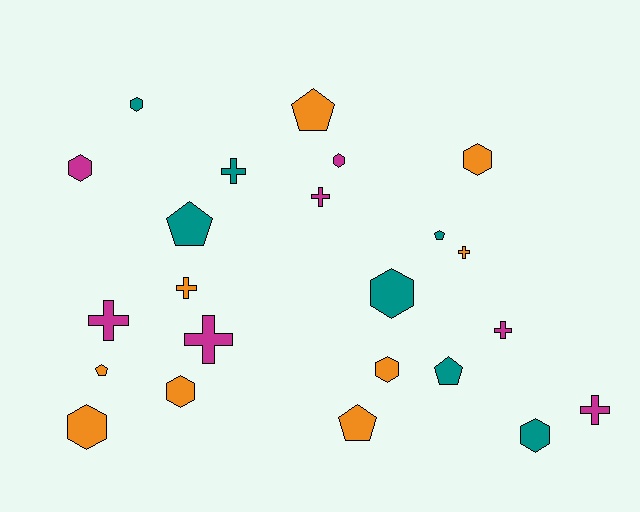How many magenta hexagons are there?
There are 2 magenta hexagons.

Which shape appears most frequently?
Hexagon, with 9 objects.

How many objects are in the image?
There are 23 objects.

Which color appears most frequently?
Orange, with 9 objects.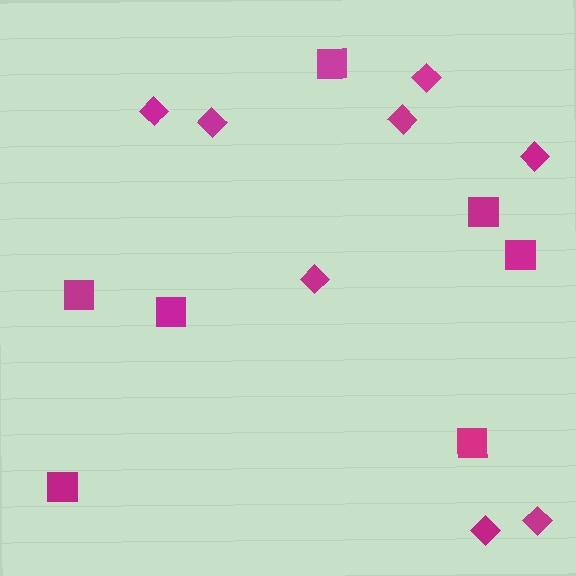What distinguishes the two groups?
There are 2 groups: one group of diamonds (8) and one group of squares (7).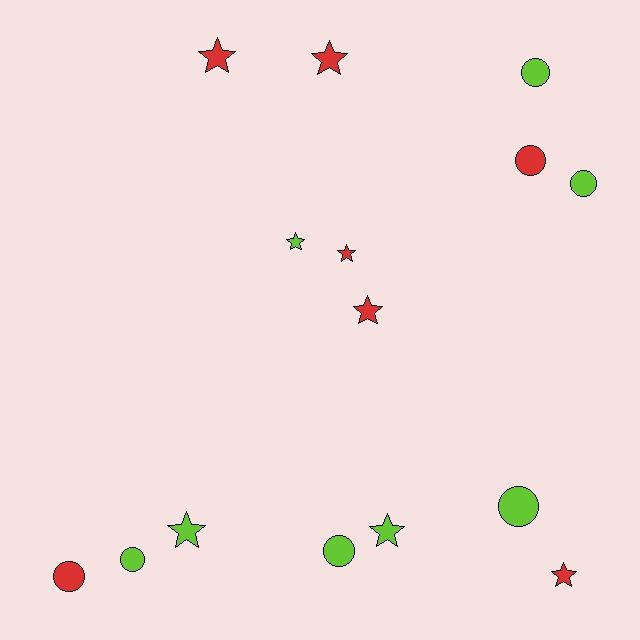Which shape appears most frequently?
Star, with 8 objects.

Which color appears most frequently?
Lime, with 8 objects.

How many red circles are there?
There are 2 red circles.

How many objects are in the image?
There are 15 objects.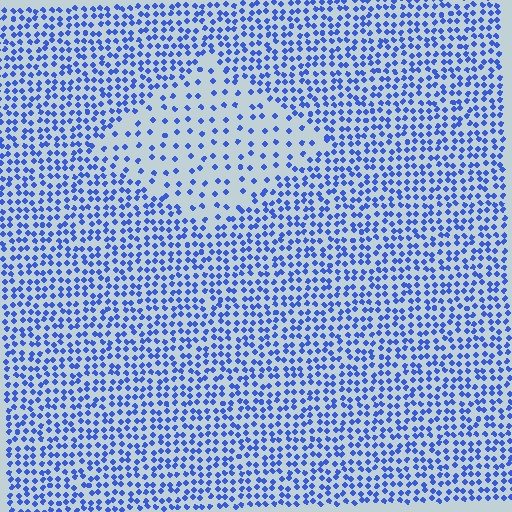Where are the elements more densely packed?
The elements are more densely packed outside the diamond boundary.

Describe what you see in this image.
The image contains small blue elements arranged at two different densities. A diamond-shaped region is visible where the elements are less densely packed than the surrounding area.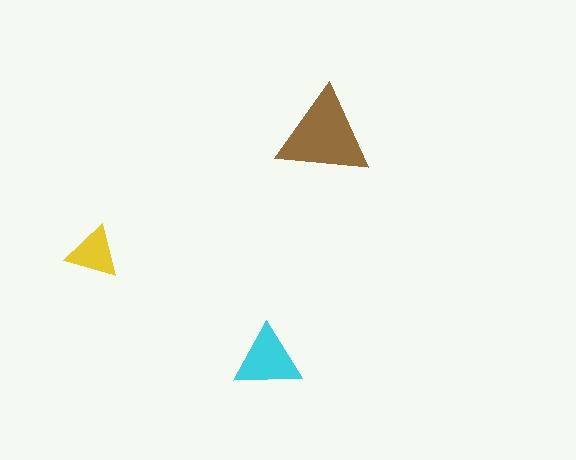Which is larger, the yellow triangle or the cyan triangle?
The cyan one.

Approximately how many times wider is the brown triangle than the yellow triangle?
About 2 times wider.